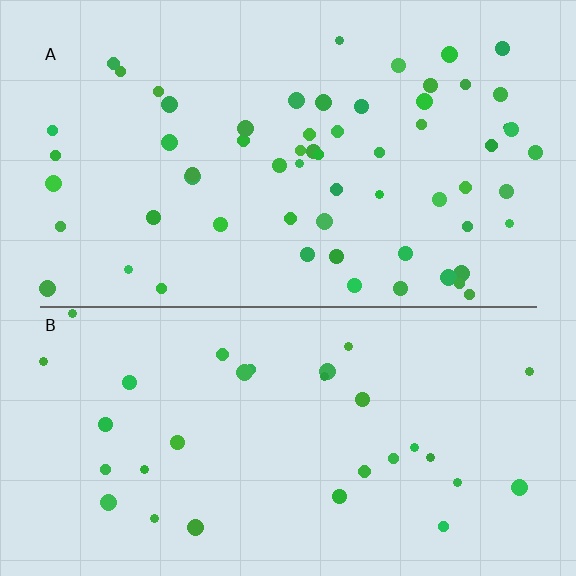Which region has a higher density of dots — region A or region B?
A (the top).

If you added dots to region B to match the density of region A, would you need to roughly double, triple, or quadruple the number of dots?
Approximately double.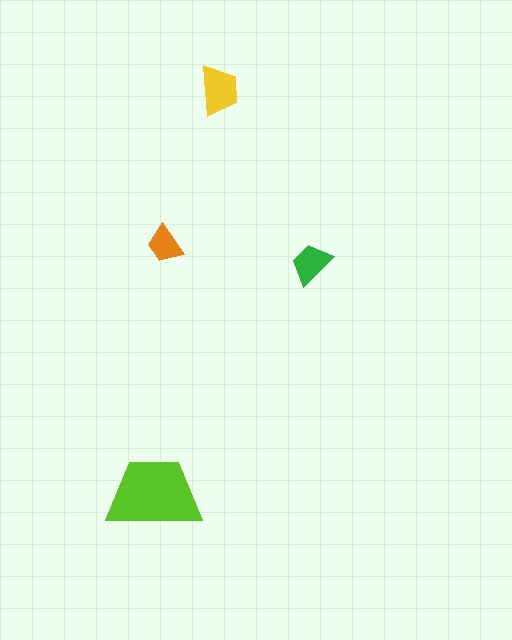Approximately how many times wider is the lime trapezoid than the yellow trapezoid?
About 2 times wider.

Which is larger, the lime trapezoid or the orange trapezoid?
The lime one.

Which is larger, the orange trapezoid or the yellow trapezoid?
The yellow one.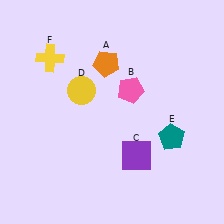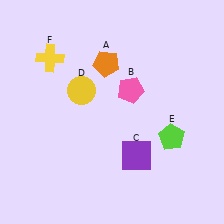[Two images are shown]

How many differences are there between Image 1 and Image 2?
There is 1 difference between the two images.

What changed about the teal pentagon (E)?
In Image 1, E is teal. In Image 2, it changed to lime.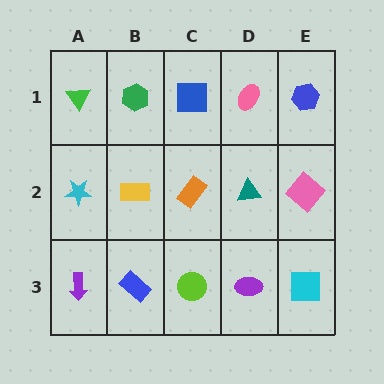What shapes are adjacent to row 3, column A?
A cyan star (row 2, column A), a blue rectangle (row 3, column B).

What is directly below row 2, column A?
A purple arrow.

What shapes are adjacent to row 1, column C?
An orange rectangle (row 2, column C), a green hexagon (row 1, column B), a pink ellipse (row 1, column D).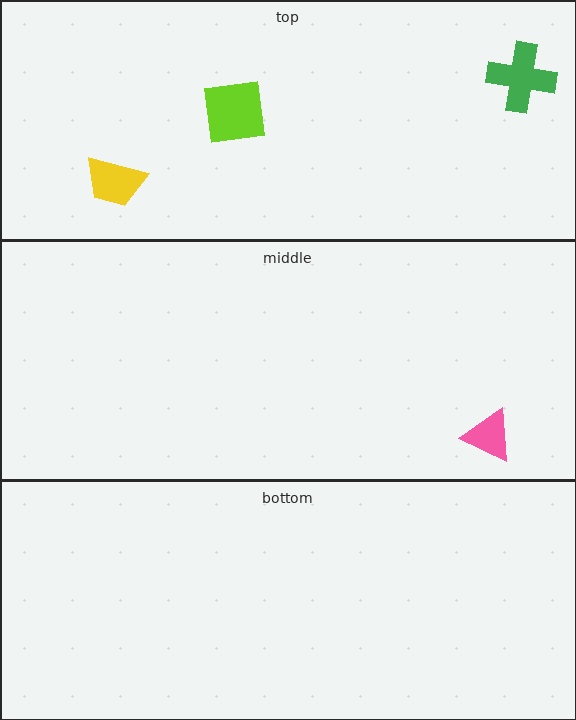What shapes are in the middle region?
The pink triangle.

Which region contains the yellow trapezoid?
The top region.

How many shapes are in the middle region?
1.